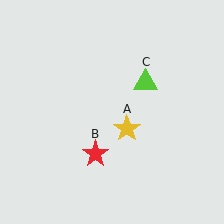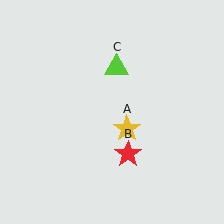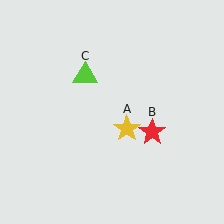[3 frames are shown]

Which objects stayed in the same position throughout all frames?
Yellow star (object A) remained stationary.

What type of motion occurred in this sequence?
The red star (object B), lime triangle (object C) rotated counterclockwise around the center of the scene.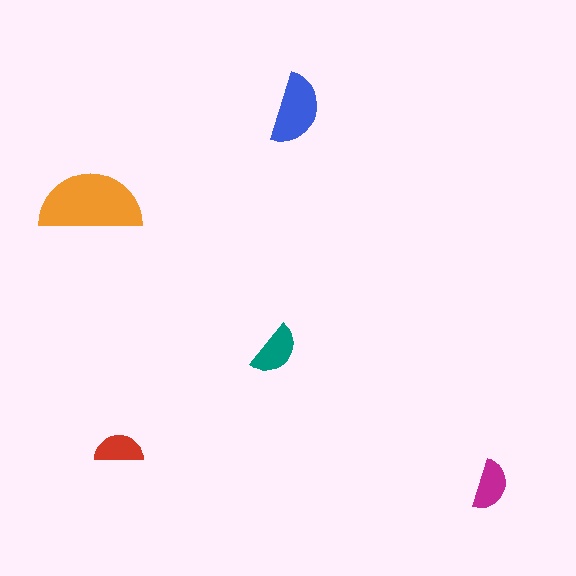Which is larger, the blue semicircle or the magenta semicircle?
The blue one.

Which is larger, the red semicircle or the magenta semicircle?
The magenta one.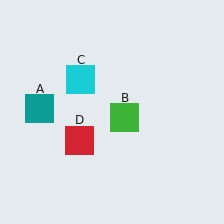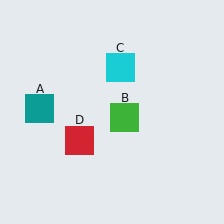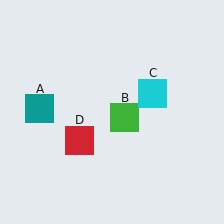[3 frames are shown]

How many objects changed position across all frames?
1 object changed position: cyan square (object C).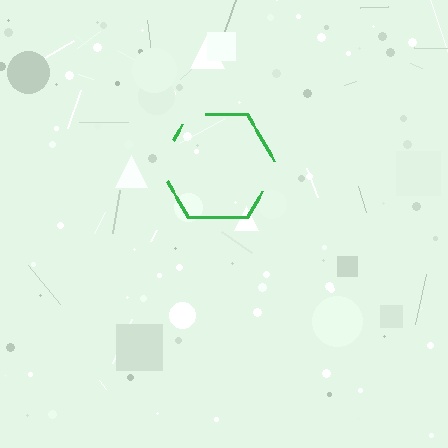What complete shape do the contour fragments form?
The contour fragments form a hexagon.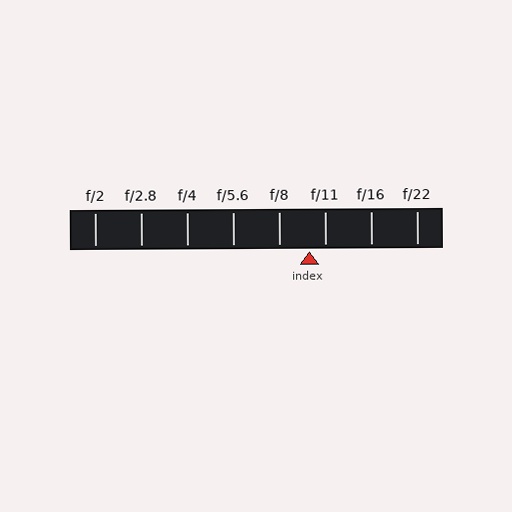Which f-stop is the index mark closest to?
The index mark is closest to f/11.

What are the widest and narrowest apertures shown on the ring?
The widest aperture shown is f/2 and the narrowest is f/22.